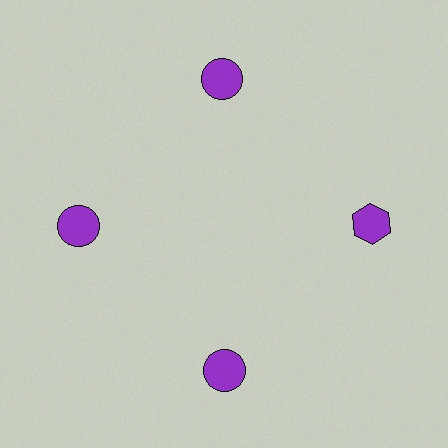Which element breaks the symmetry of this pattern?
The purple hexagon at roughly the 3 o'clock position breaks the symmetry. All other shapes are purple circles.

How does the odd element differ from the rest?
It has a different shape: hexagon instead of circle.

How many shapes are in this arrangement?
There are 4 shapes arranged in a ring pattern.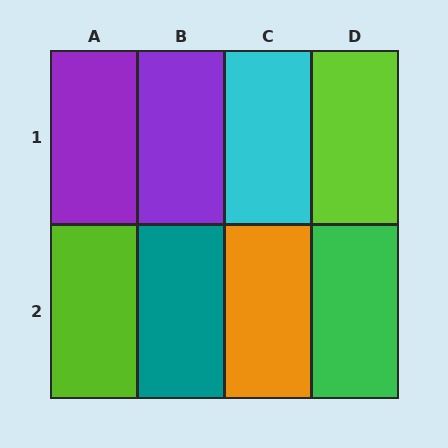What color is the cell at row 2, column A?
Lime.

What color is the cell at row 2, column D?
Green.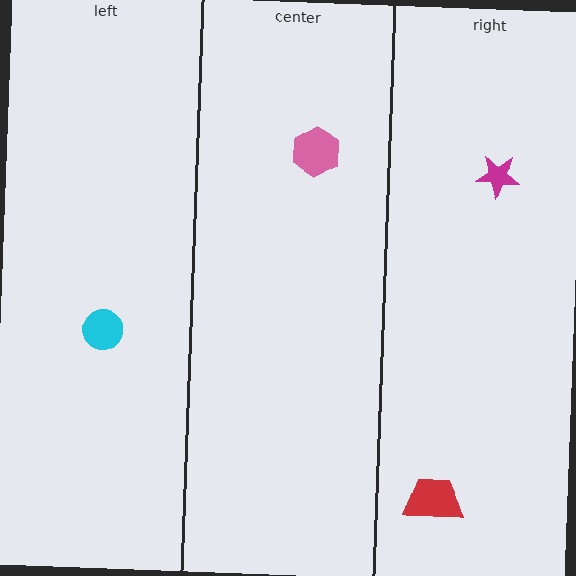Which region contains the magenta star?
The right region.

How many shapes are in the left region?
1.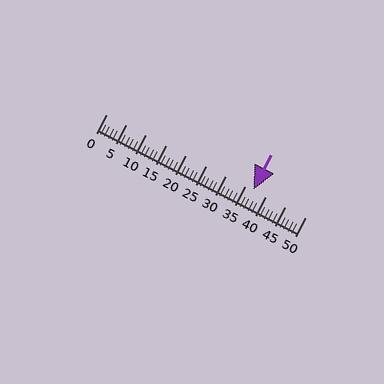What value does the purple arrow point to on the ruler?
The purple arrow points to approximately 37.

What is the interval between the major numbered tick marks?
The major tick marks are spaced 5 units apart.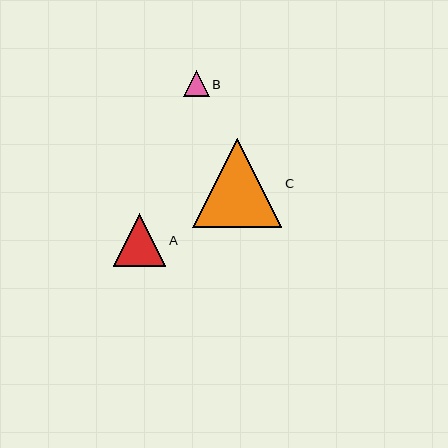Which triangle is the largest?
Triangle C is the largest with a size of approximately 89 pixels.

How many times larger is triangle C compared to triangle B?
Triangle C is approximately 3.4 times the size of triangle B.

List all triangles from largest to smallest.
From largest to smallest: C, A, B.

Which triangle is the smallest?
Triangle B is the smallest with a size of approximately 26 pixels.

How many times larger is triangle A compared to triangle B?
Triangle A is approximately 2.0 times the size of triangle B.